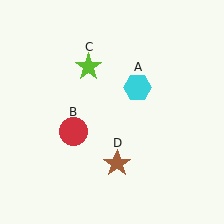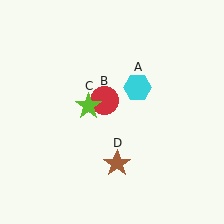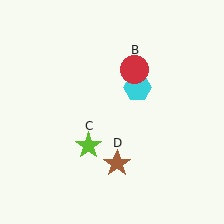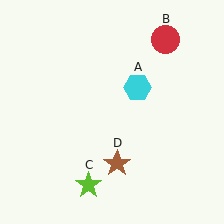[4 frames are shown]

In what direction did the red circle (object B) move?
The red circle (object B) moved up and to the right.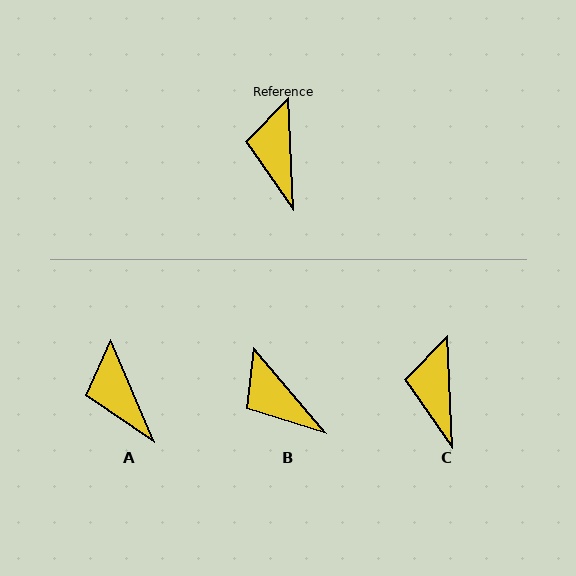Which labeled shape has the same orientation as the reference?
C.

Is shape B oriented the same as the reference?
No, it is off by about 37 degrees.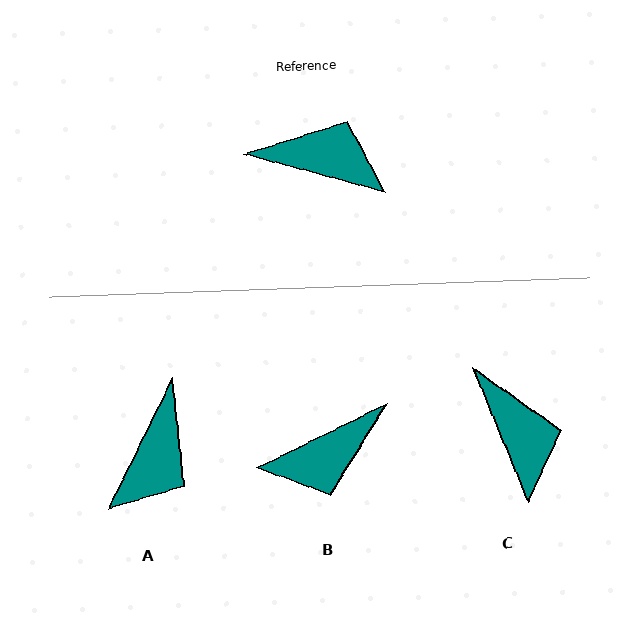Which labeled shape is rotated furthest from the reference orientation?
B, about 139 degrees away.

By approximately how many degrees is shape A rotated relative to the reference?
Approximately 101 degrees clockwise.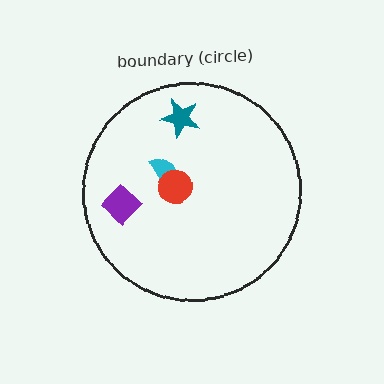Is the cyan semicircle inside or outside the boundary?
Inside.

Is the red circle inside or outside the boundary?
Inside.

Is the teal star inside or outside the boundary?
Inside.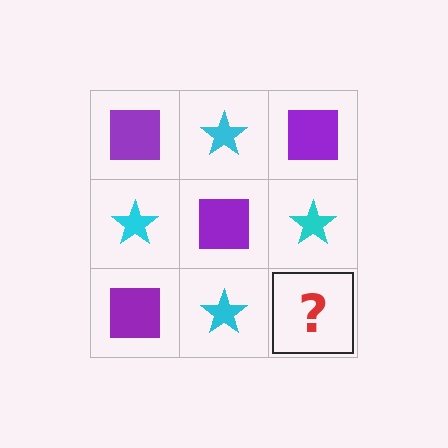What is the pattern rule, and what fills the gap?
The rule is that it alternates purple square and cyan star in a checkerboard pattern. The gap should be filled with a purple square.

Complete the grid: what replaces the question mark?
The question mark should be replaced with a purple square.